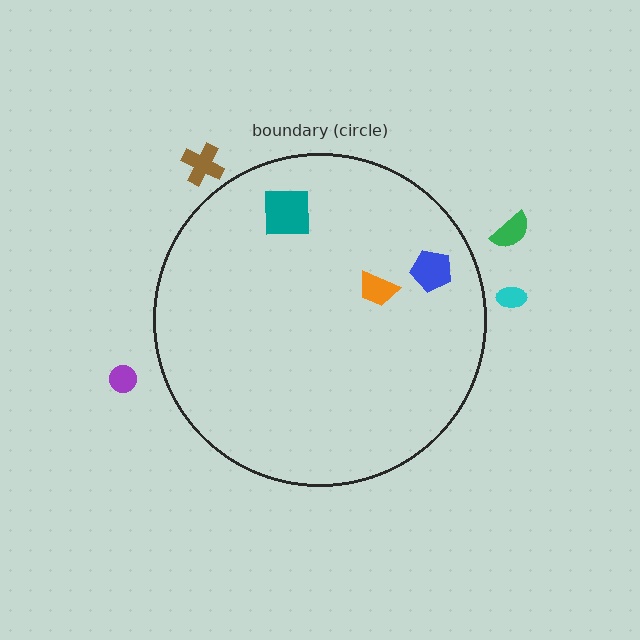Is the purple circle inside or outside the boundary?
Outside.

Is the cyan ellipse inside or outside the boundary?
Outside.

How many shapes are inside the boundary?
3 inside, 4 outside.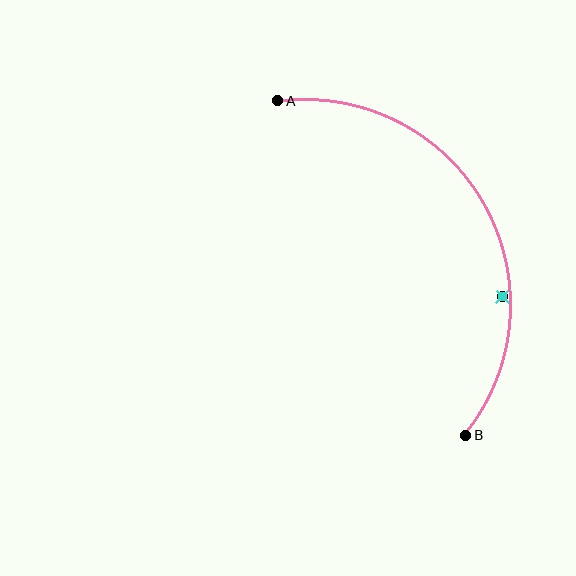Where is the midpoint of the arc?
The arc midpoint is the point on the curve farthest from the straight line joining A and B. It sits to the right of that line.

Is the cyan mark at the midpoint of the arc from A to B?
No — the cyan mark does not lie on the arc at all. It sits slightly inside the curve.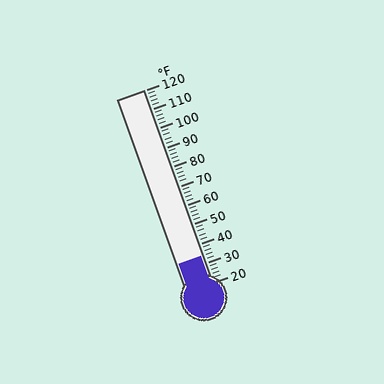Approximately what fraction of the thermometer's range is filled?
The thermometer is filled to approximately 15% of its range.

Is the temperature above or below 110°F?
The temperature is below 110°F.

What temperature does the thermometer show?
The thermometer shows approximately 34°F.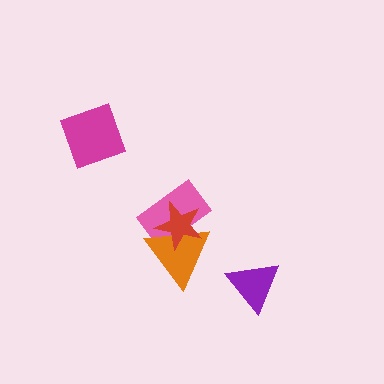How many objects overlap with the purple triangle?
0 objects overlap with the purple triangle.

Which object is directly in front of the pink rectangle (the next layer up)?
The orange triangle is directly in front of the pink rectangle.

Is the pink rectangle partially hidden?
Yes, it is partially covered by another shape.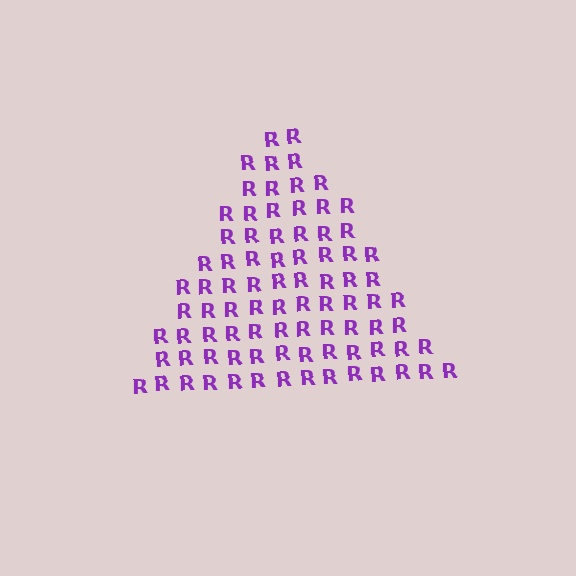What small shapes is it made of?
It is made of small letter R's.